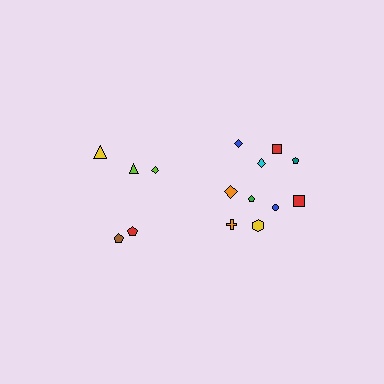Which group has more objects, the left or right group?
The right group.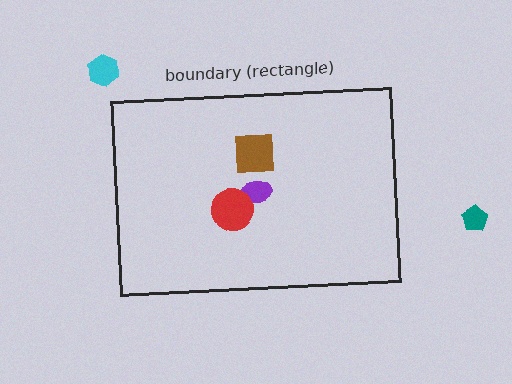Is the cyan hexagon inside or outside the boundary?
Outside.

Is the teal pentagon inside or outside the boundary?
Outside.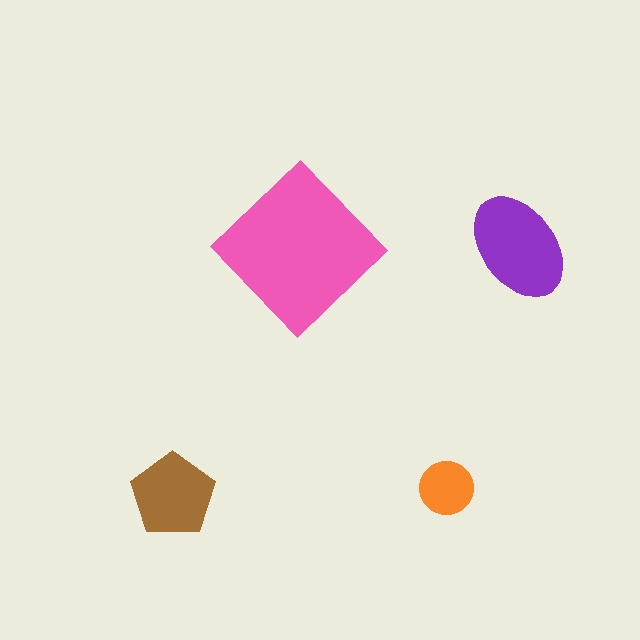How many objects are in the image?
There are 4 objects in the image.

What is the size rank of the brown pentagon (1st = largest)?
3rd.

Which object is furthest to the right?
The purple ellipse is rightmost.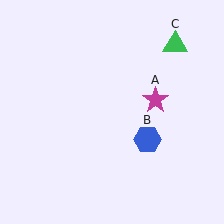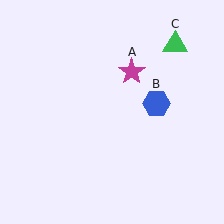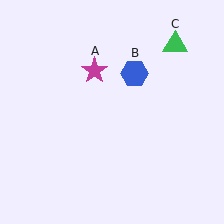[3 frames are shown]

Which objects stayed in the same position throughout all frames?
Green triangle (object C) remained stationary.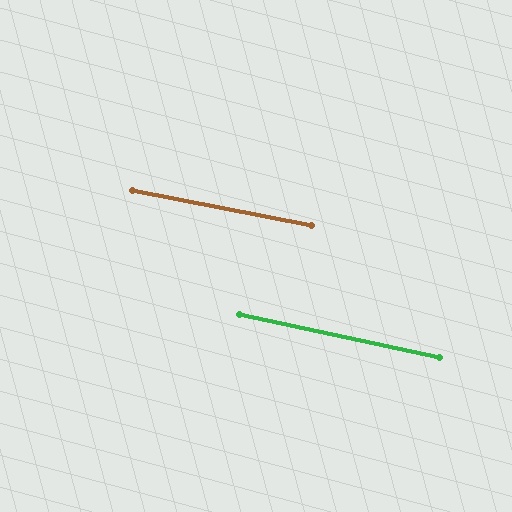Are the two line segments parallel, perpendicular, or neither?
Parallel — their directions differ by only 1.0°.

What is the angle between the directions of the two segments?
Approximately 1 degree.